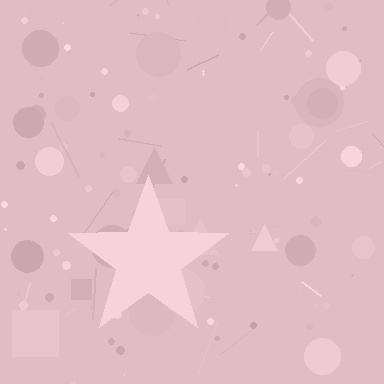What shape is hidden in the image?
A star is hidden in the image.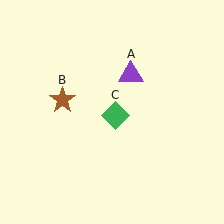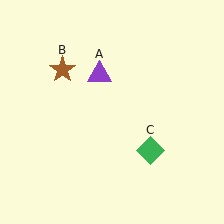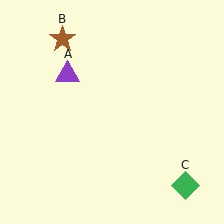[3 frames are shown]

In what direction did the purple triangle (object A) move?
The purple triangle (object A) moved left.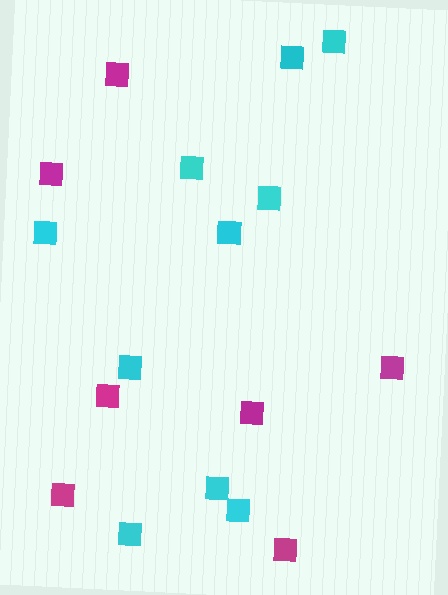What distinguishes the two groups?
There are 2 groups: one group of magenta squares (7) and one group of cyan squares (10).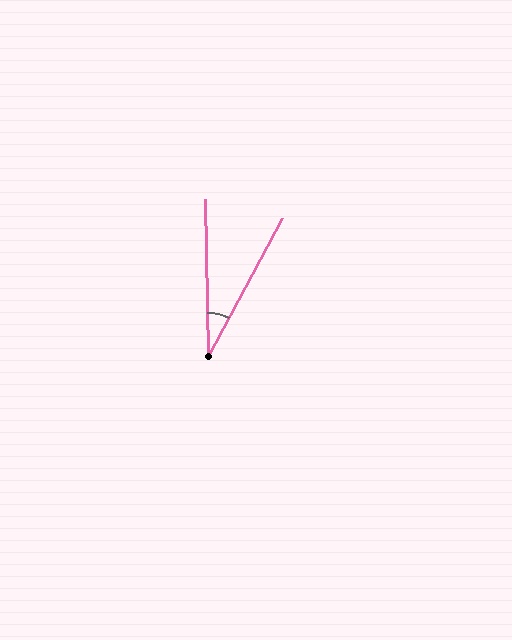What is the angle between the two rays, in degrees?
Approximately 29 degrees.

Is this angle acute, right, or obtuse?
It is acute.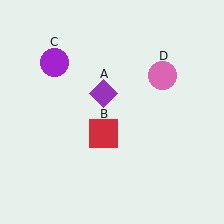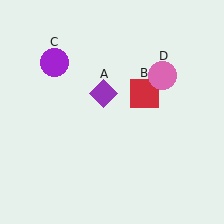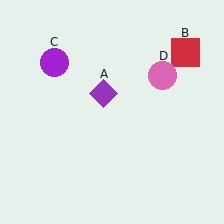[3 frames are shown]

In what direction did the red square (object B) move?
The red square (object B) moved up and to the right.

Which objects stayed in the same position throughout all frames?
Purple diamond (object A) and purple circle (object C) and pink circle (object D) remained stationary.